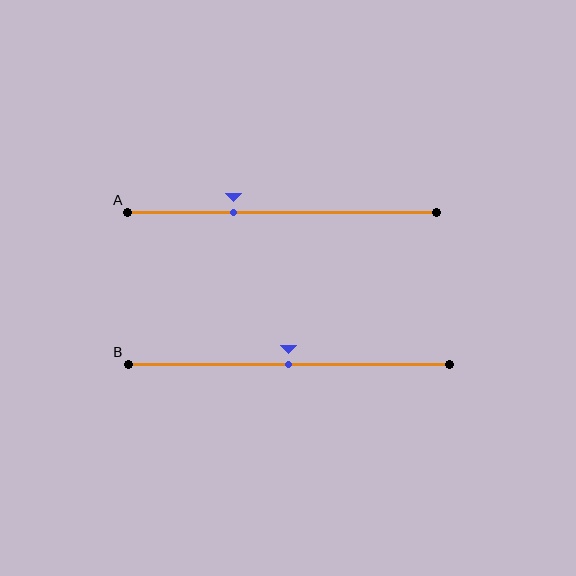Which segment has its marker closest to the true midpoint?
Segment B has its marker closest to the true midpoint.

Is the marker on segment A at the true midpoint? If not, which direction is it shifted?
No, the marker on segment A is shifted to the left by about 16% of the segment length.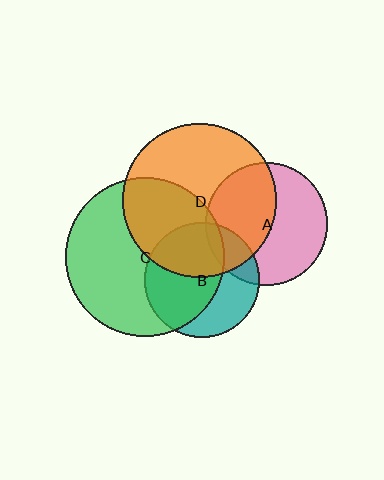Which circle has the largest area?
Circle C (green).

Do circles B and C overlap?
Yes.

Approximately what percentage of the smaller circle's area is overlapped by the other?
Approximately 60%.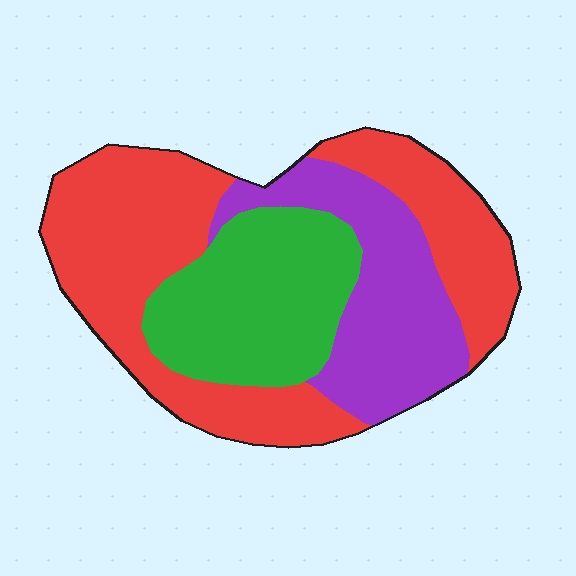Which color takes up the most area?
Red, at roughly 50%.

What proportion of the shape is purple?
Purple covers roughly 25% of the shape.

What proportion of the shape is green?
Green takes up between a quarter and a half of the shape.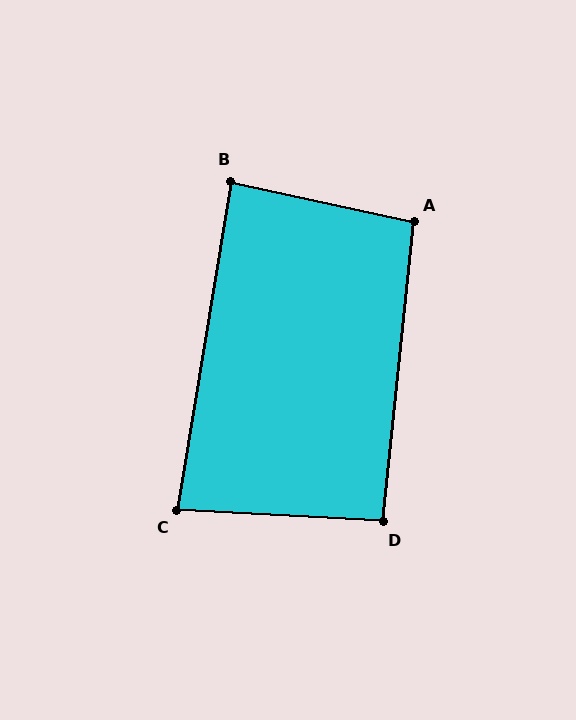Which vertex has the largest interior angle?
A, at approximately 96 degrees.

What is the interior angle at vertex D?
Approximately 93 degrees (approximately right).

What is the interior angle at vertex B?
Approximately 87 degrees (approximately right).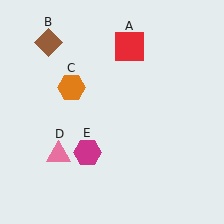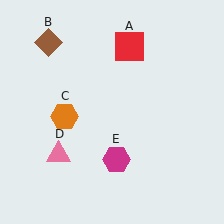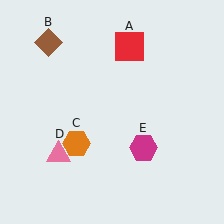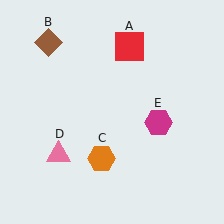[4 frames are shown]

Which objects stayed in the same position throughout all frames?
Red square (object A) and brown diamond (object B) and pink triangle (object D) remained stationary.